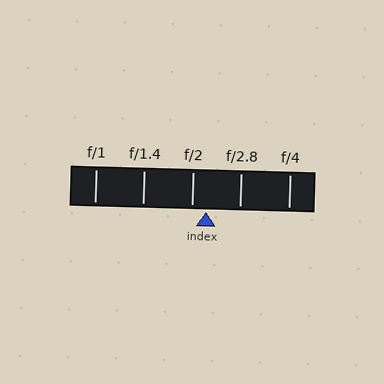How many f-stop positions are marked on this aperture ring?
There are 5 f-stop positions marked.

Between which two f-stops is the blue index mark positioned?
The index mark is between f/2 and f/2.8.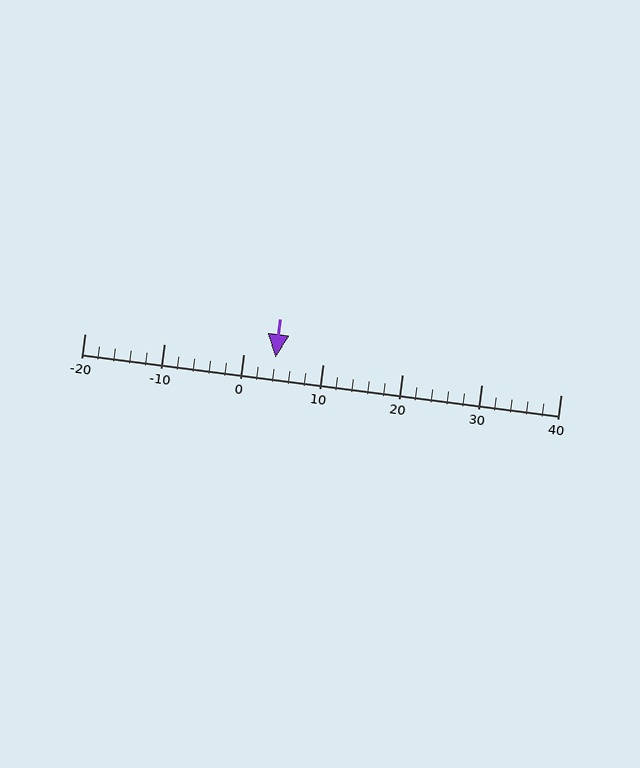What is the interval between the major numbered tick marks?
The major tick marks are spaced 10 units apart.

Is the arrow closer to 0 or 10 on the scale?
The arrow is closer to 0.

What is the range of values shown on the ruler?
The ruler shows values from -20 to 40.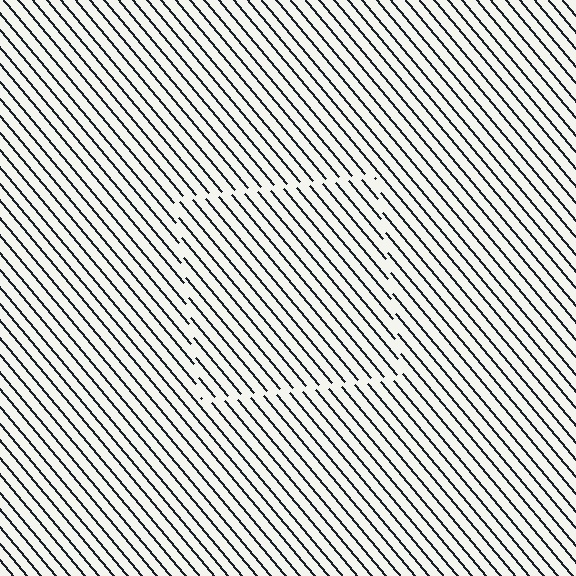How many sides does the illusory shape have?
4 sides — the line-ends trace a square.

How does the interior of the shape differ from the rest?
The interior of the shape contains the same grating, shifted by half a period — the contour is defined by the phase discontinuity where line-ends from the inner and outer gratings abut.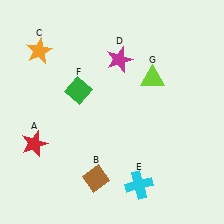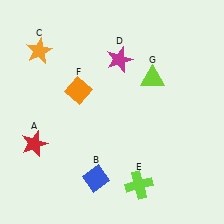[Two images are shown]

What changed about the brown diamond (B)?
In Image 1, B is brown. In Image 2, it changed to blue.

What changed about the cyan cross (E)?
In Image 1, E is cyan. In Image 2, it changed to lime.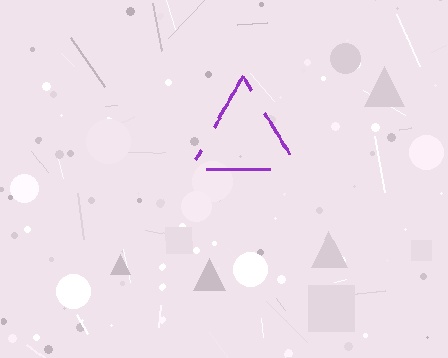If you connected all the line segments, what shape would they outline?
They would outline a triangle.